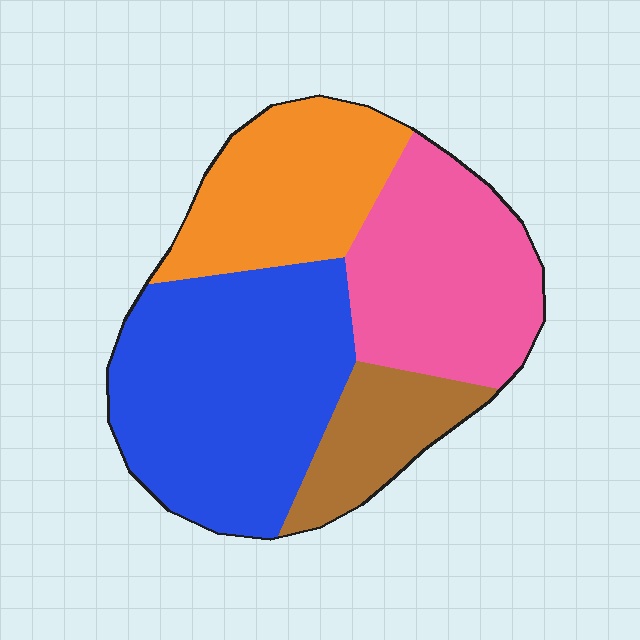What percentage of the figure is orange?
Orange takes up about one fifth (1/5) of the figure.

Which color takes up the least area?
Brown, at roughly 10%.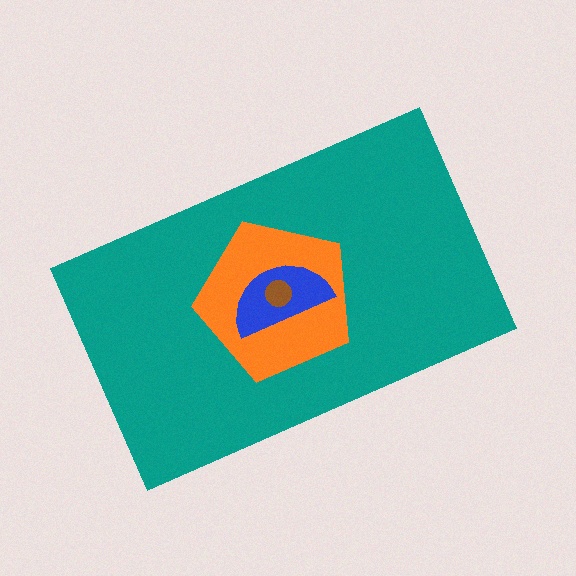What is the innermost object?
The brown circle.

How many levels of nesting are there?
4.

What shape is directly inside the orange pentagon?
The blue semicircle.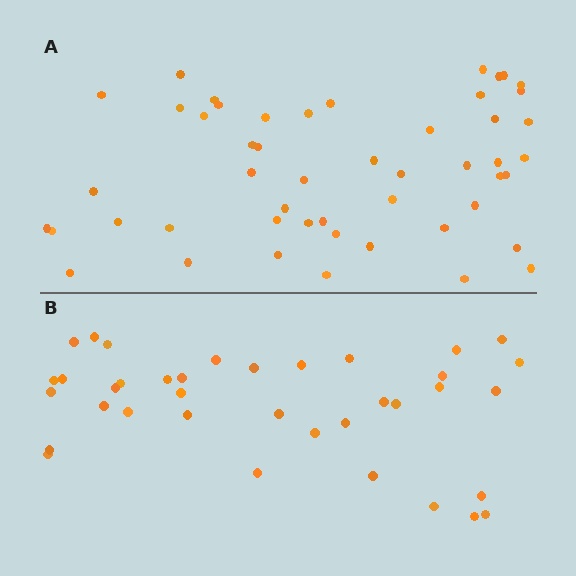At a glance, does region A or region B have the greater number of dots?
Region A (the top region) has more dots.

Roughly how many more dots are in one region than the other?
Region A has approximately 15 more dots than region B.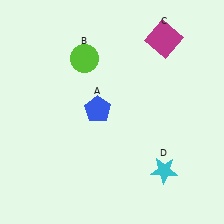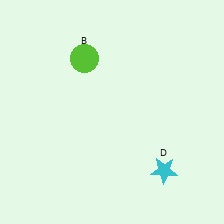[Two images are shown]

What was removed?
The magenta square (C), the blue pentagon (A) were removed in Image 2.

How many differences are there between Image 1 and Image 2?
There are 2 differences between the two images.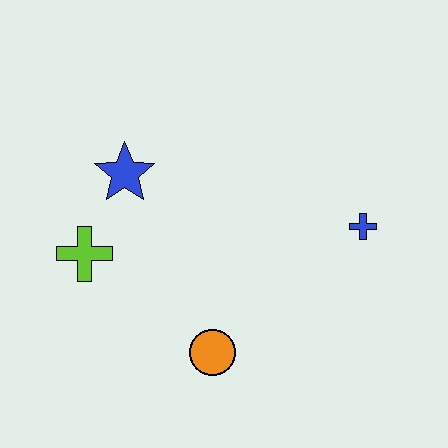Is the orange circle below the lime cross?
Yes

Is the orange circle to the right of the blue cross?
No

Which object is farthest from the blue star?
The blue cross is farthest from the blue star.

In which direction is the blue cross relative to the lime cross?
The blue cross is to the right of the lime cross.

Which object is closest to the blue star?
The lime cross is closest to the blue star.